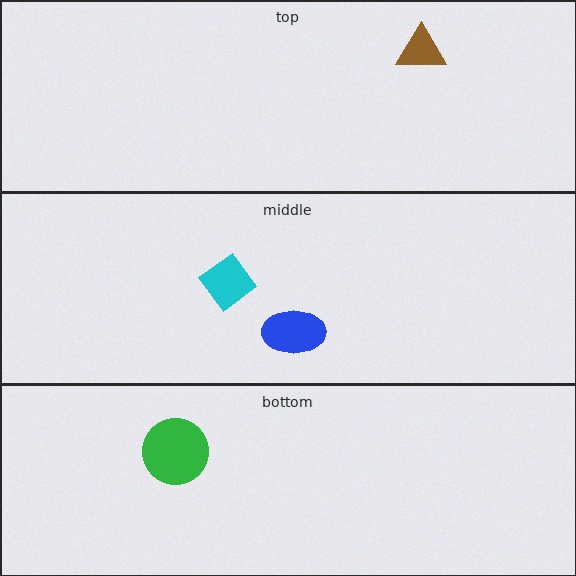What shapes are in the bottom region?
The green circle.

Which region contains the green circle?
The bottom region.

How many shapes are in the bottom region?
1.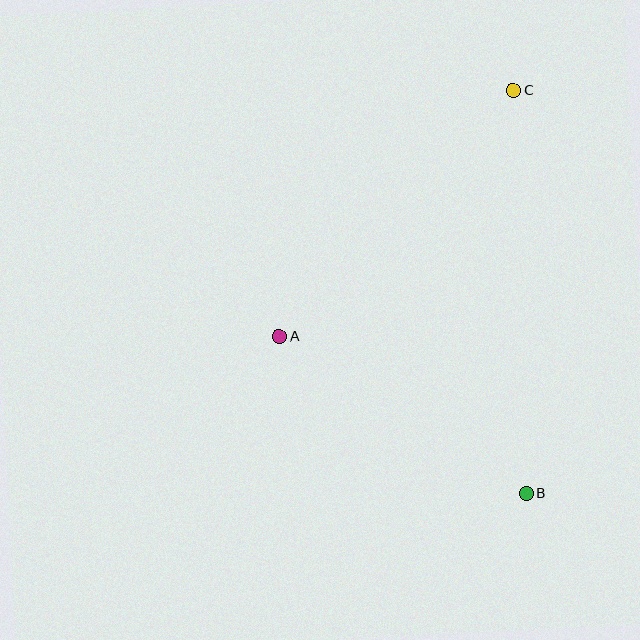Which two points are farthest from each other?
Points B and C are farthest from each other.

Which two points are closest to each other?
Points A and B are closest to each other.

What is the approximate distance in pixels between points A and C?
The distance between A and C is approximately 340 pixels.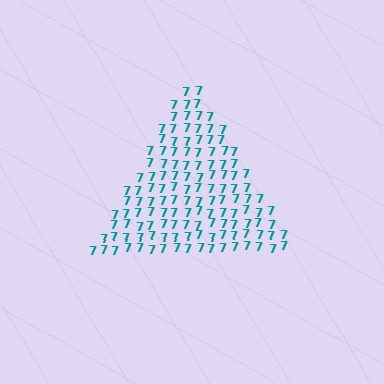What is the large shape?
The large shape is a triangle.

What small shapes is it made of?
It is made of small digit 7's.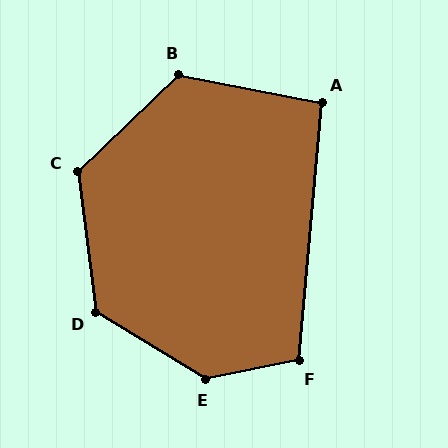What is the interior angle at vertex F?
Approximately 106 degrees (obtuse).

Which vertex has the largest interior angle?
E, at approximately 138 degrees.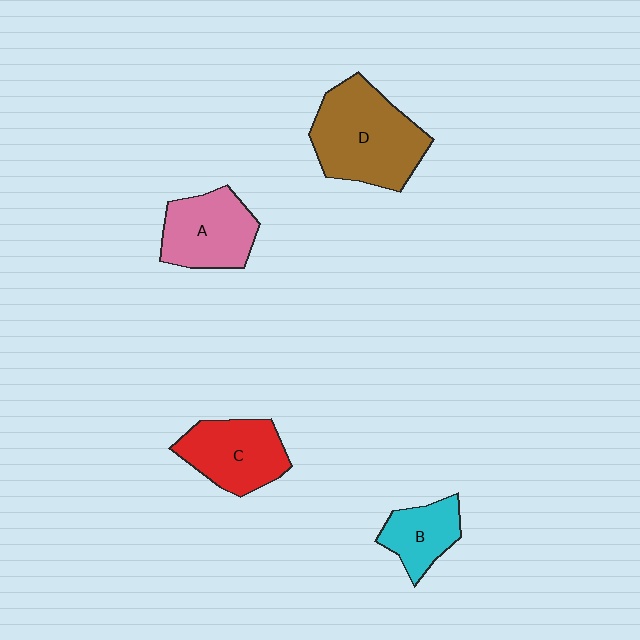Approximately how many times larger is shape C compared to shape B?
Approximately 1.5 times.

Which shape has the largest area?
Shape D (brown).